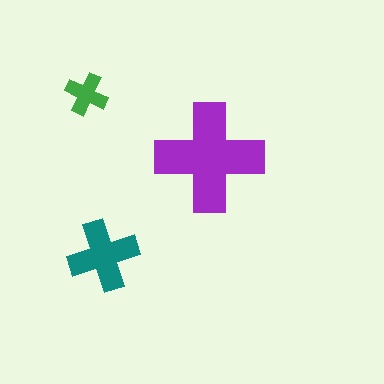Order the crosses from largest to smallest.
the purple one, the teal one, the green one.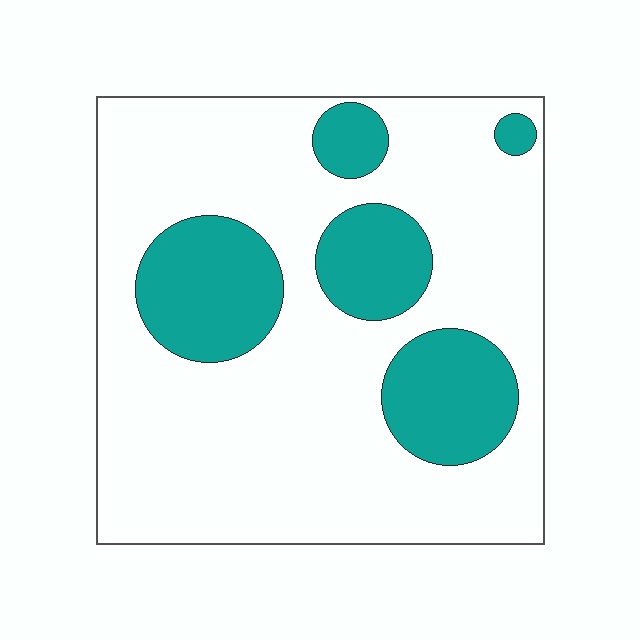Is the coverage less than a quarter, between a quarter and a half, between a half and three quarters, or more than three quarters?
Less than a quarter.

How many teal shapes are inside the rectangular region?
5.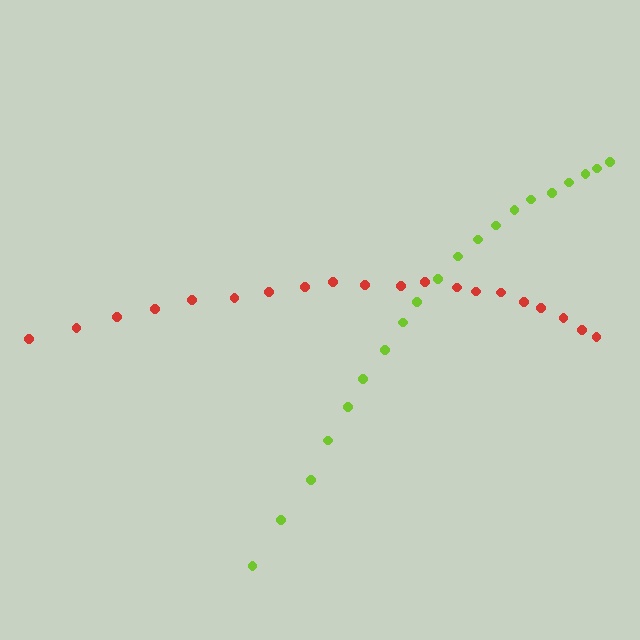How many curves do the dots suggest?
There are 2 distinct paths.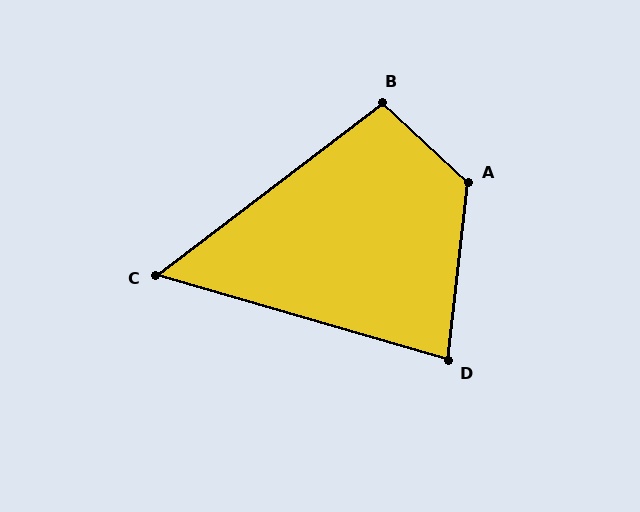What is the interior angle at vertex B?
Approximately 100 degrees (obtuse).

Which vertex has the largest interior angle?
A, at approximately 127 degrees.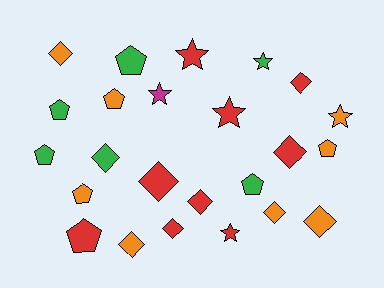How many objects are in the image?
There are 24 objects.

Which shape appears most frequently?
Diamond, with 10 objects.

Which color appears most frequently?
Red, with 9 objects.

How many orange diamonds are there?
There are 4 orange diamonds.